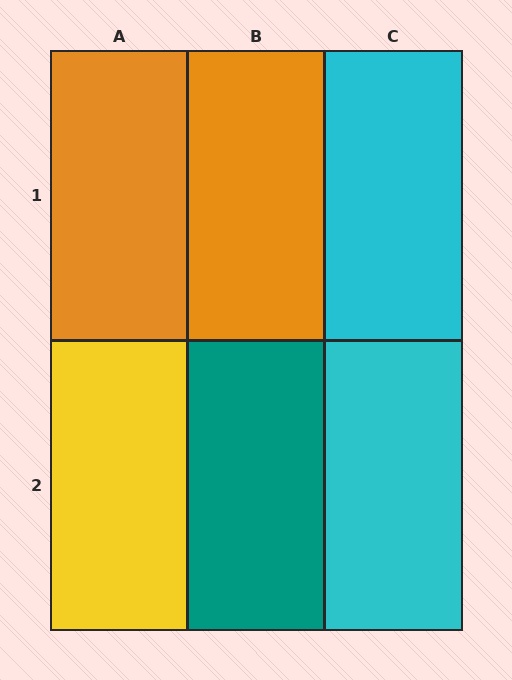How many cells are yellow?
1 cell is yellow.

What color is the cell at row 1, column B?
Orange.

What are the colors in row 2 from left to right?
Yellow, teal, cyan.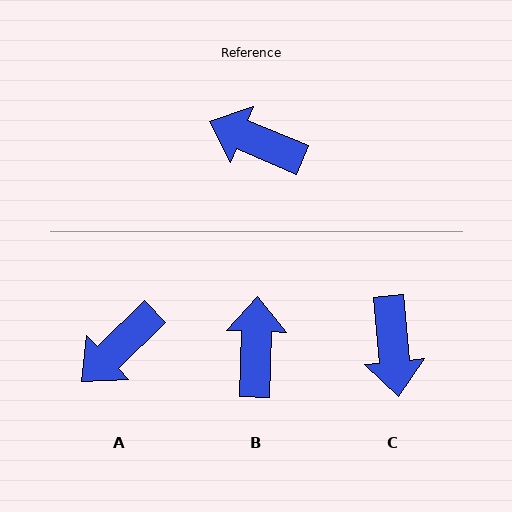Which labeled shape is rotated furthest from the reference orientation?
C, about 118 degrees away.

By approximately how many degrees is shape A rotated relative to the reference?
Approximately 66 degrees counter-clockwise.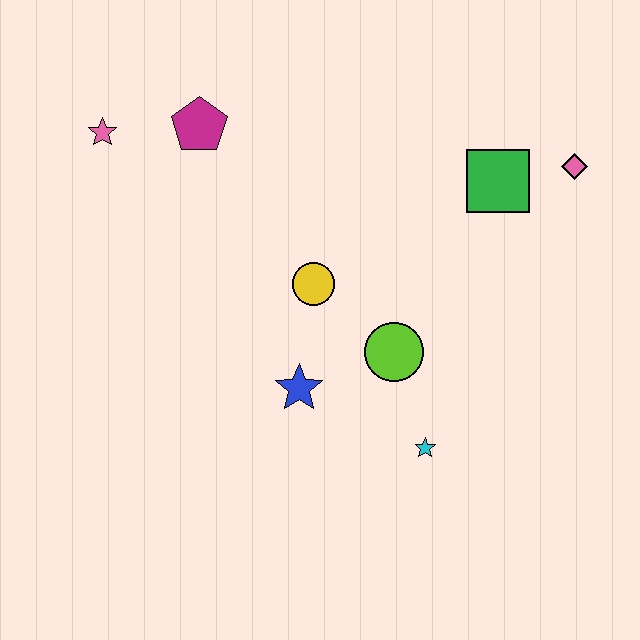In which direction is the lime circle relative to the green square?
The lime circle is below the green square.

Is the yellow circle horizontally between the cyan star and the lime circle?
No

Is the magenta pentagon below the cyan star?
No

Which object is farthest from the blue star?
The pink diamond is farthest from the blue star.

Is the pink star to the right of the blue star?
No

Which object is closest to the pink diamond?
The green square is closest to the pink diamond.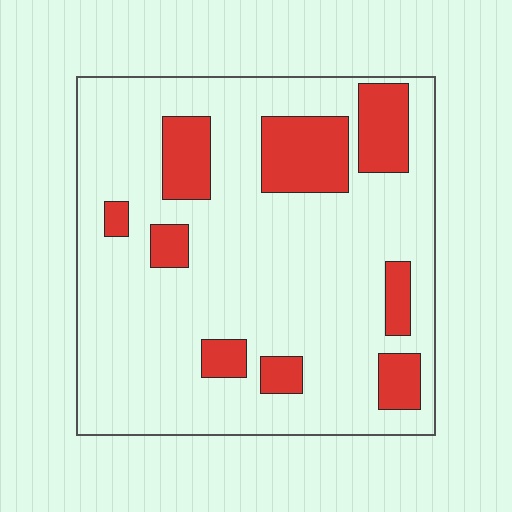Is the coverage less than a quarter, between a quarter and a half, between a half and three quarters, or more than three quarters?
Less than a quarter.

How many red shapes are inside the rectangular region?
9.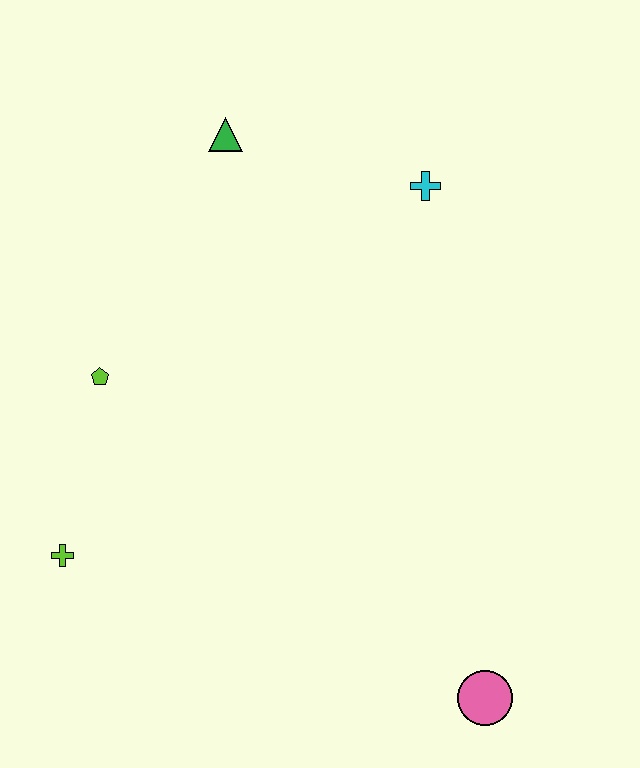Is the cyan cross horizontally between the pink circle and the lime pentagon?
Yes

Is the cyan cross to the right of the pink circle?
No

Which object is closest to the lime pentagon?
The lime cross is closest to the lime pentagon.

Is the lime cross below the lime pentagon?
Yes